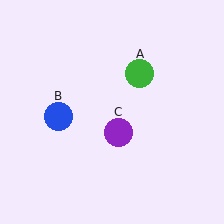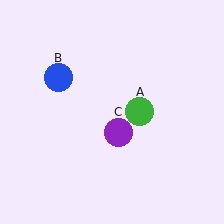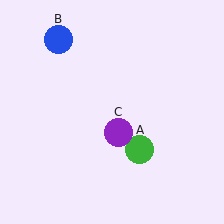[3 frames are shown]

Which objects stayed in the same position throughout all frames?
Purple circle (object C) remained stationary.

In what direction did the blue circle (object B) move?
The blue circle (object B) moved up.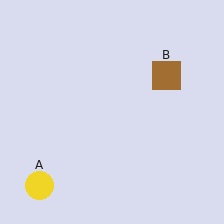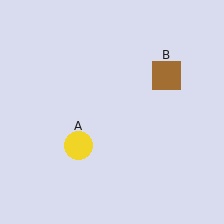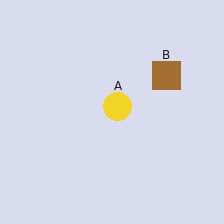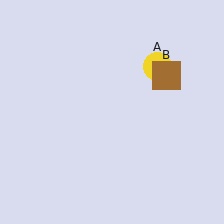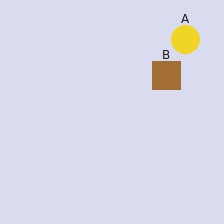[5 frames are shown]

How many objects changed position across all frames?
1 object changed position: yellow circle (object A).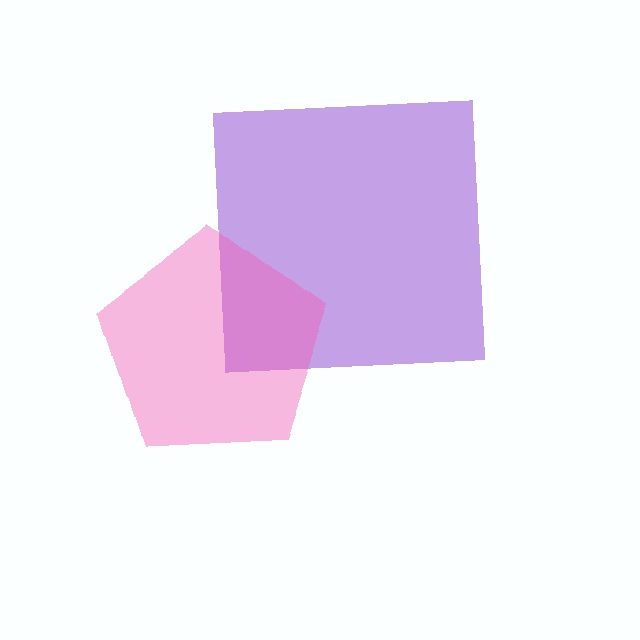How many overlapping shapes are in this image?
There are 2 overlapping shapes in the image.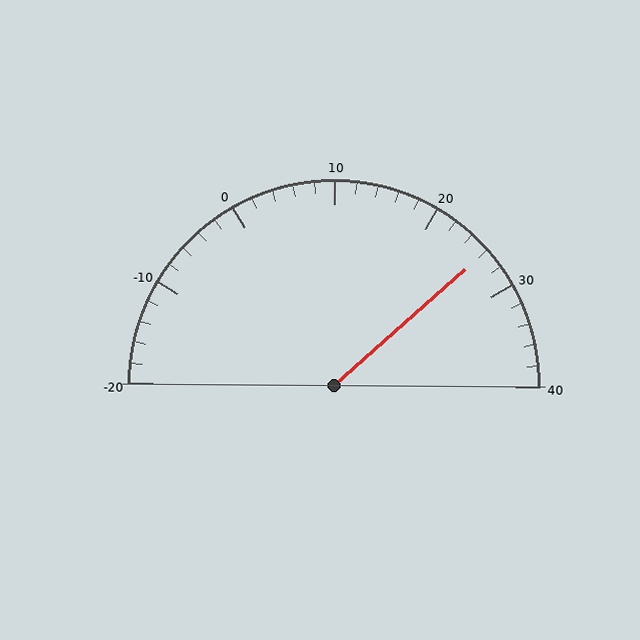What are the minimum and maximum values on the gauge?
The gauge ranges from -20 to 40.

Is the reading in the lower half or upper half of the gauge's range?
The reading is in the upper half of the range (-20 to 40).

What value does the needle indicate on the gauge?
The needle indicates approximately 26.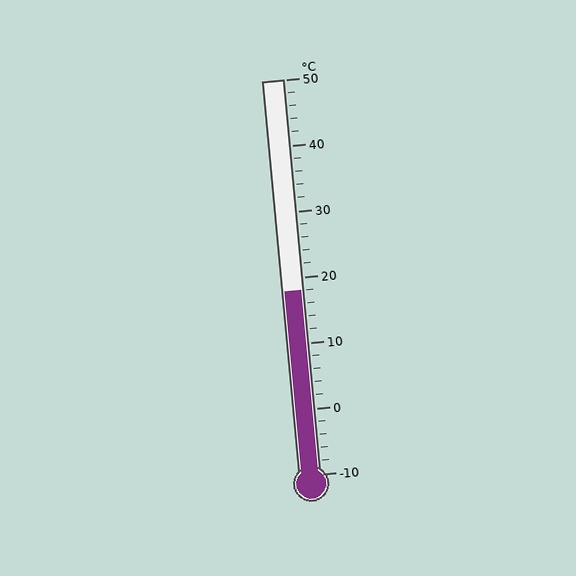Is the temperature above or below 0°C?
The temperature is above 0°C.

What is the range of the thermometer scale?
The thermometer scale ranges from -10°C to 50°C.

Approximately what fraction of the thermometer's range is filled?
The thermometer is filled to approximately 45% of its range.